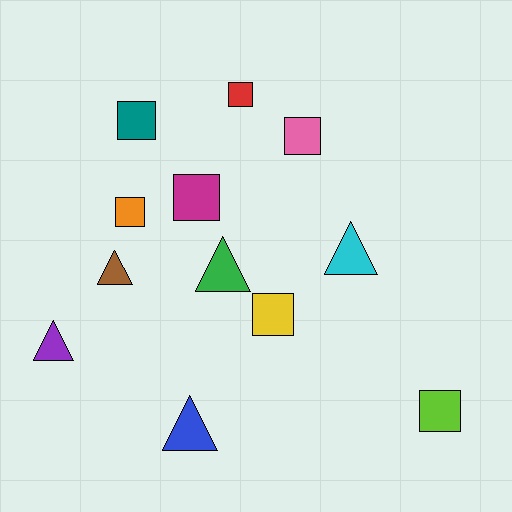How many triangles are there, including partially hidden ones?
There are 5 triangles.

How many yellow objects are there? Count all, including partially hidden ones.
There is 1 yellow object.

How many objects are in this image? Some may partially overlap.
There are 12 objects.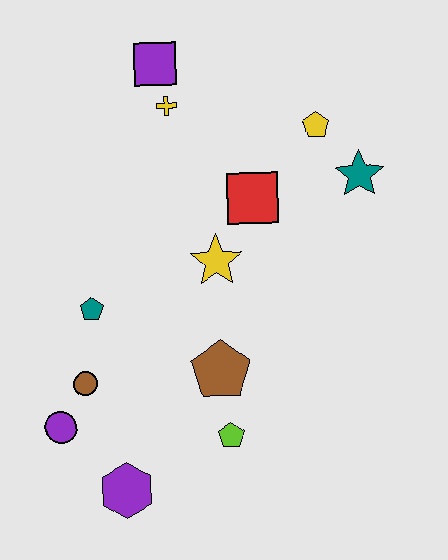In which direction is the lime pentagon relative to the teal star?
The lime pentagon is below the teal star.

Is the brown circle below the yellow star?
Yes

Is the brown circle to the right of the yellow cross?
No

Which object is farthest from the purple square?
The purple hexagon is farthest from the purple square.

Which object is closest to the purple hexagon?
The purple circle is closest to the purple hexagon.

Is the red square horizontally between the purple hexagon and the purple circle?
No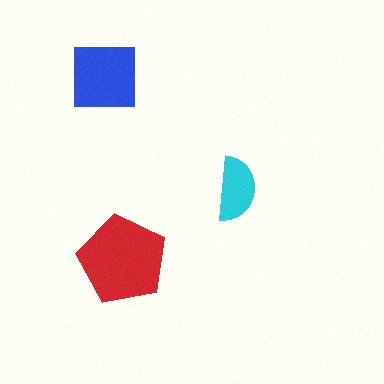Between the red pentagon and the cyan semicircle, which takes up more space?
The red pentagon.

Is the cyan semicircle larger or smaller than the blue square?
Smaller.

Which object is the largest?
The red pentagon.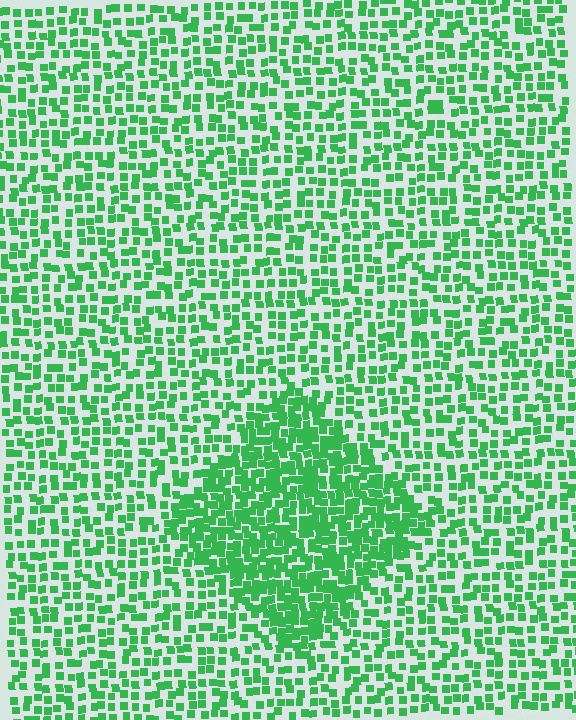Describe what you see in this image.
The image contains small green elements arranged at two different densities. A diamond-shaped region is visible where the elements are more densely packed than the surrounding area.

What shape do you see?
I see a diamond.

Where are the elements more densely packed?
The elements are more densely packed inside the diamond boundary.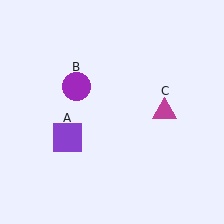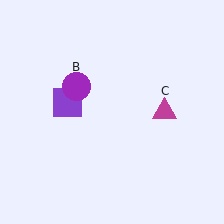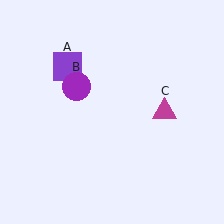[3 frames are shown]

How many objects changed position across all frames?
1 object changed position: purple square (object A).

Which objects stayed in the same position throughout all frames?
Purple circle (object B) and magenta triangle (object C) remained stationary.